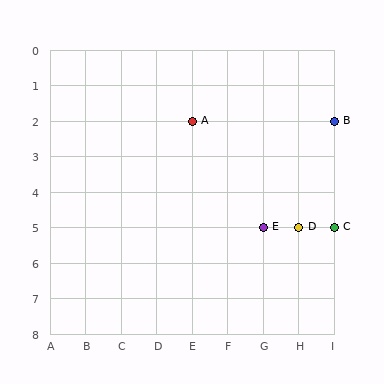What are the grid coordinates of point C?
Point C is at grid coordinates (I, 5).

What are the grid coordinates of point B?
Point B is at grid coordinates (I, 2).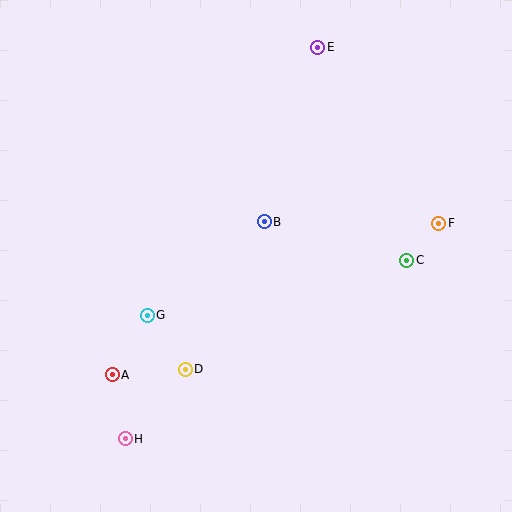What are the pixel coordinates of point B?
Point B is at (264, 222).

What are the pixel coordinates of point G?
Point G is at (147, 315).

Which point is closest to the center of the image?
Point B at (264, 222) is closest to the center.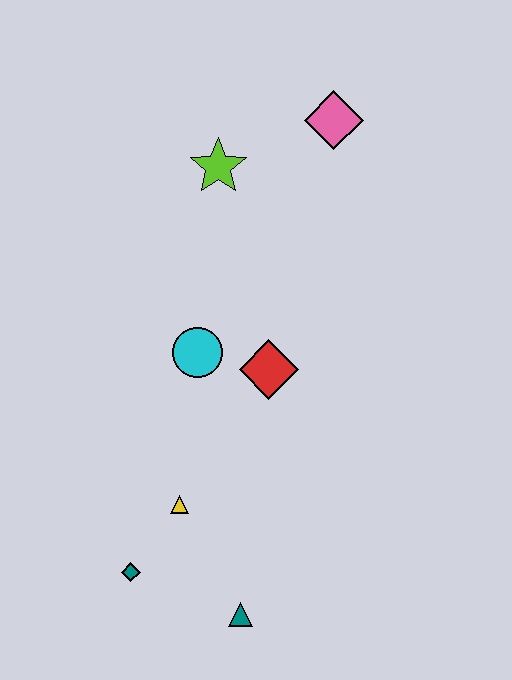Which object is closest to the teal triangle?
The teal diamond is closest to the teal triangle.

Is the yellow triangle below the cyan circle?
Yes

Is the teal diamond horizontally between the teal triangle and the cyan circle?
No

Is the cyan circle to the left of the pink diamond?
Yes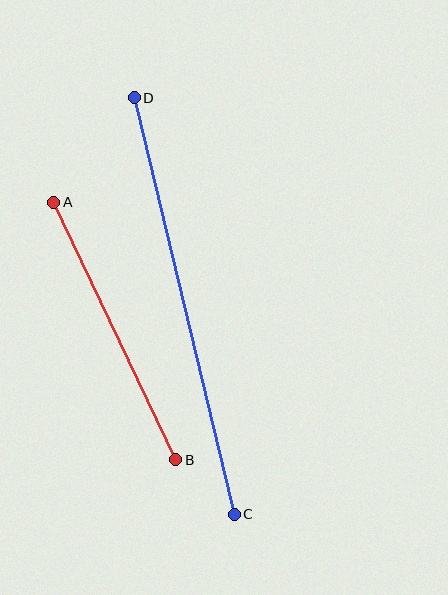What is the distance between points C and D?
The distance is approximately 428 pixels.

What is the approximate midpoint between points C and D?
The midpoint is at approximately (184, 306) pixels.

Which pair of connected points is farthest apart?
Points C and D are farthest apart.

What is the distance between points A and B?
The distance is approximately 285 pixels.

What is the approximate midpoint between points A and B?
The midpoint is at approximately (115, 331) pixels.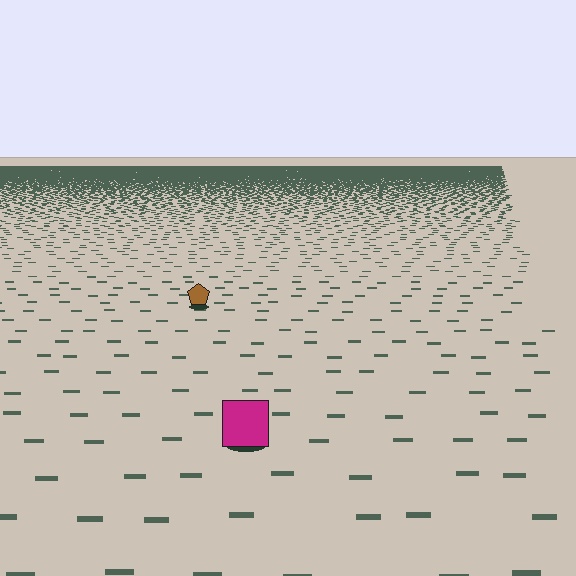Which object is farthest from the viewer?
The brown pentagon is farthest from the viewer. It appears smaller and the ground texture around it is denser.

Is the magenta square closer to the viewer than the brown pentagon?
Yes. The magenta square is closer — you can tell from the texture gradient: the ground texture is coarser near it.